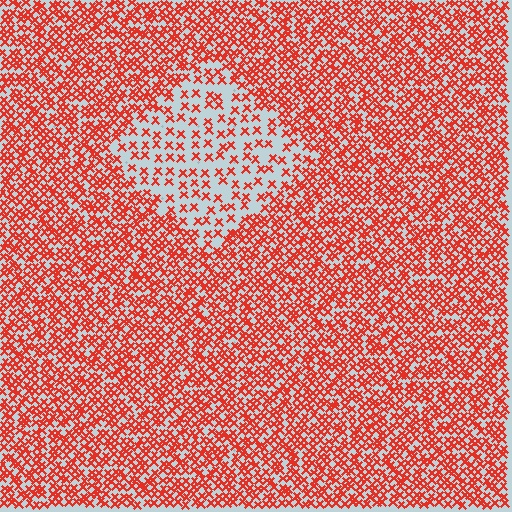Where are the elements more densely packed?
The elements are more densely packed outside the diamond boundary.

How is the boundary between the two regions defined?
The boundary is defined by a change in element density (approximately 2.5x ratio). All elements are the same color, size, and shape.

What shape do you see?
I see a diamond.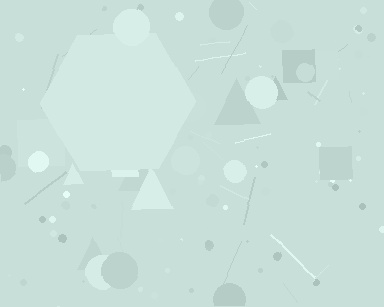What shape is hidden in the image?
A hexagon is hidden in the image.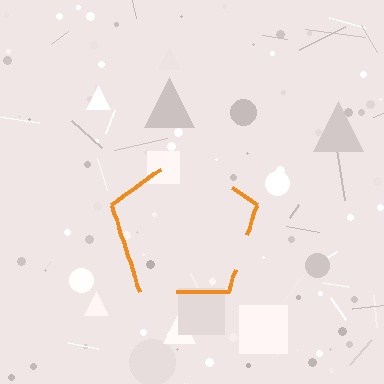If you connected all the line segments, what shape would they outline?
They would outline a pentagon.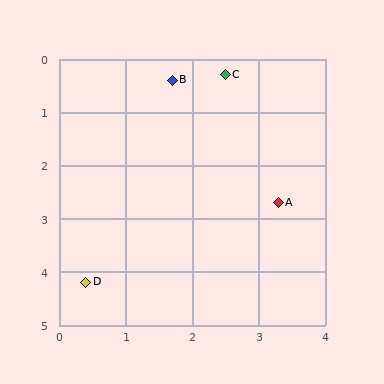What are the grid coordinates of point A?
Point A is at approximately (3.3, 2.7).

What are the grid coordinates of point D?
Point D is at approximately (0.4, 4.2).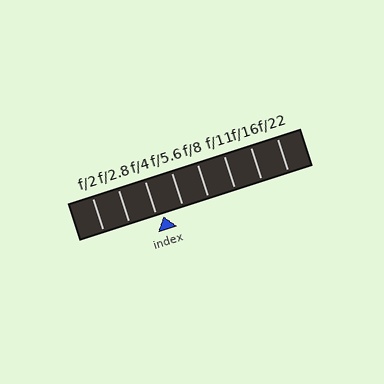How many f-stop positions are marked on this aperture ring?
There are 8 f-stop positions marked.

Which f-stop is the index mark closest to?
The index mark is closest to f/4.